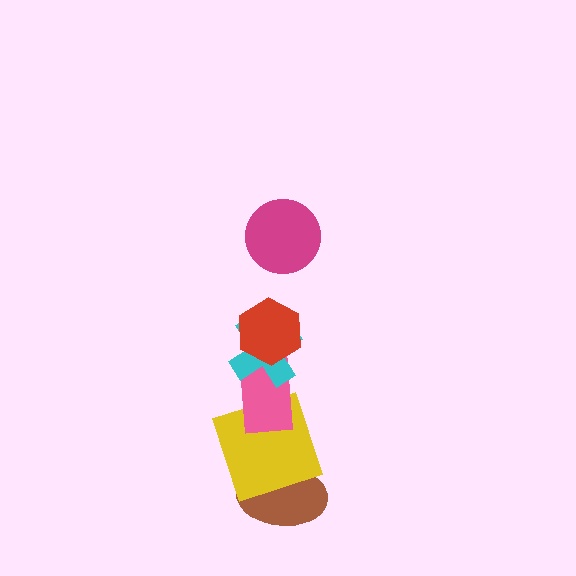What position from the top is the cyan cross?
The cyan cross is 3rd from the top.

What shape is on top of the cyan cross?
The red hexagon is on top of the cyan cross.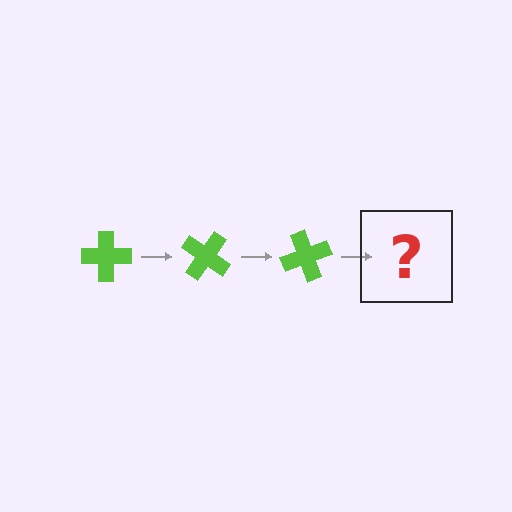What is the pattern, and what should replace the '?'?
The pattern is that the cross rotates 35 degrees each step. The '?' should be a lime cross rotated 105 degrees.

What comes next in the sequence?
The next element should be a lime cross rotated 105 degrees.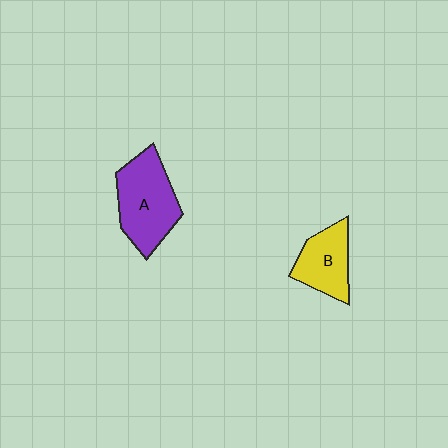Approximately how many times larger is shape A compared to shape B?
Approximately 1.5 times.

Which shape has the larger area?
Shape A (purple).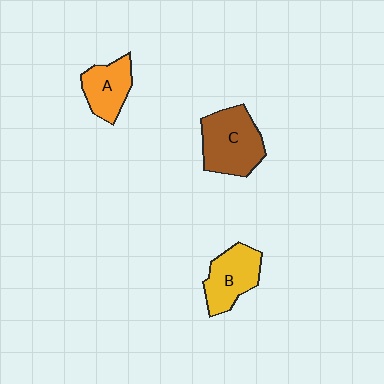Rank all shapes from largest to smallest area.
From largest to smallest: C (brown), B (yellow), A (orange).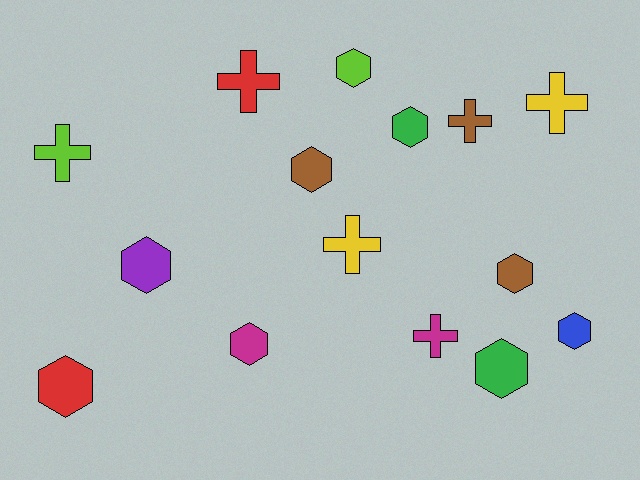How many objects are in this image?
There are 15 objects.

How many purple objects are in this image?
There is 1 purple object.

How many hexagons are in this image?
There are 9 hexagons.